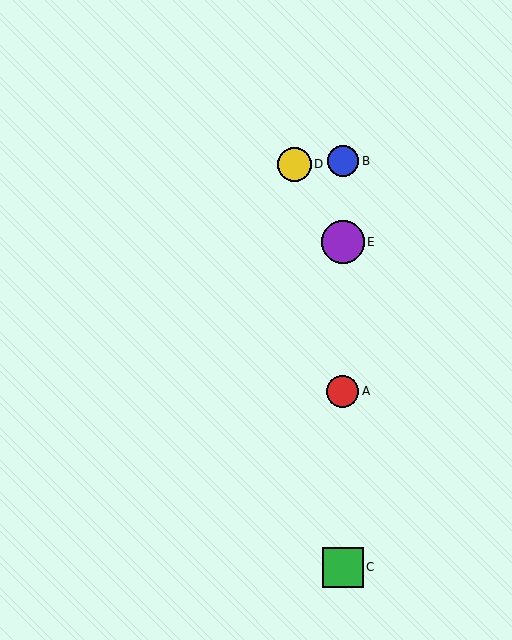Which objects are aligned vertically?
Objects A, B, C, E are aligned vertically.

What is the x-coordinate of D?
Object D is at x≈294.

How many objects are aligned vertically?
4 objects (A, B, C, E) are aligned vertically.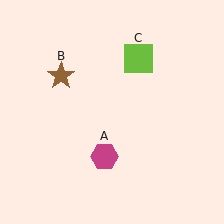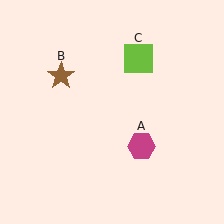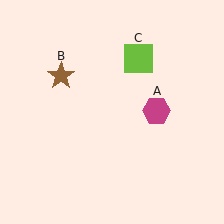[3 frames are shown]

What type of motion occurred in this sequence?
The magenta hexagon (object A) rotated counterclockwise around the center of the scene.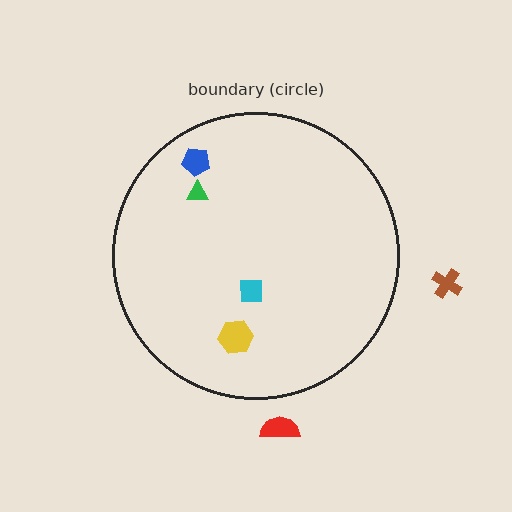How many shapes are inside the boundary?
4 inside, 2 outside.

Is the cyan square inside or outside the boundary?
Inside.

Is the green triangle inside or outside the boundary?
Inside.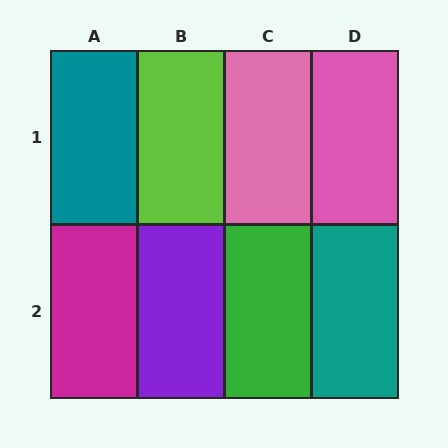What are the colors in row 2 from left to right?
Magenta, purple, green, teal.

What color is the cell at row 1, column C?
Pink.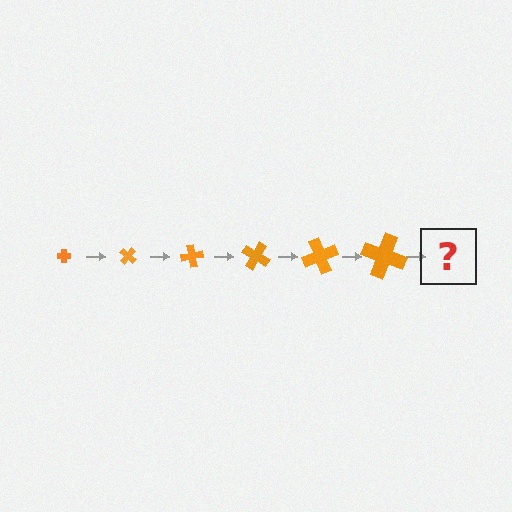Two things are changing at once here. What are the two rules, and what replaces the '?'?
The two rules are that the cross grows larger each step and it rotates 40 degrees each step. The '?' should be a cross, larger than the previous one and rotated 240 degrees from the start.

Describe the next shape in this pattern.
It should be a cross, larger than the previous one and rotated 240 degrees from the start.